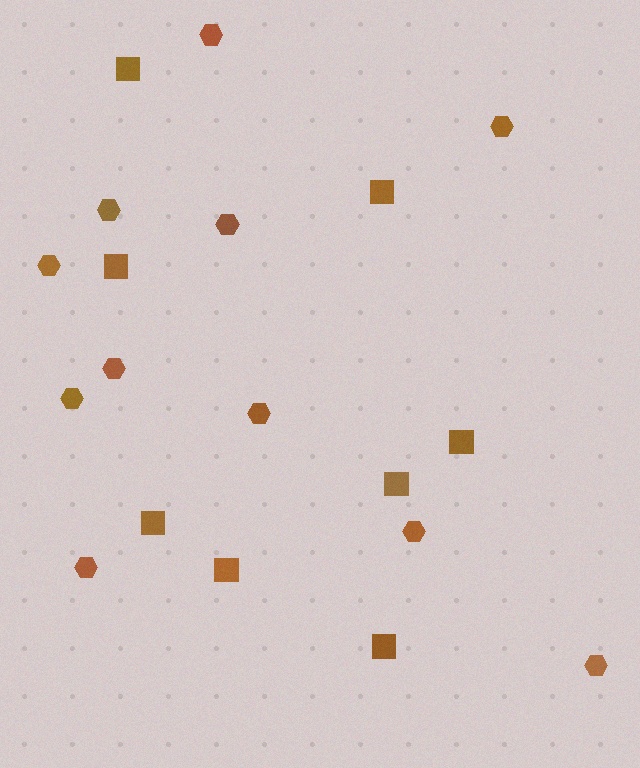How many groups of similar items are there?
There are 2 groups: one group of squares (8) and one group of hexagons (11).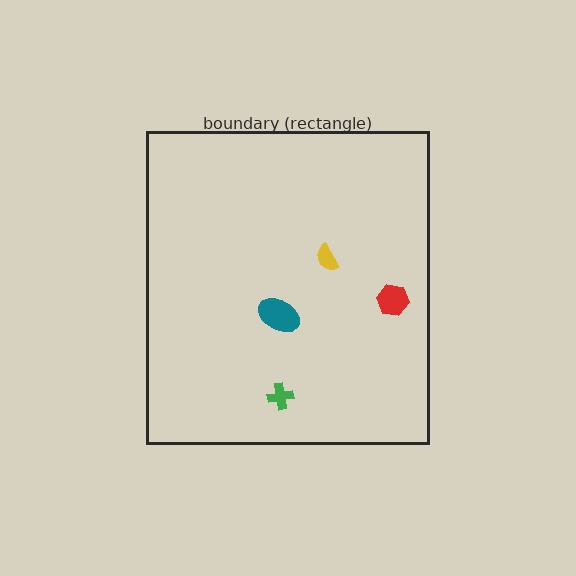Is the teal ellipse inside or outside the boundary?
Inside.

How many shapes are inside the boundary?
4 inside, 0 outside.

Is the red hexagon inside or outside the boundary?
Inside.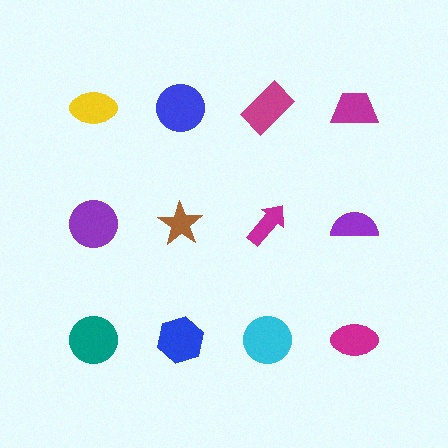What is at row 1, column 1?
A yellow ellipse.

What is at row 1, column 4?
A magenta trapezoid.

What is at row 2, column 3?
A magenta arrow.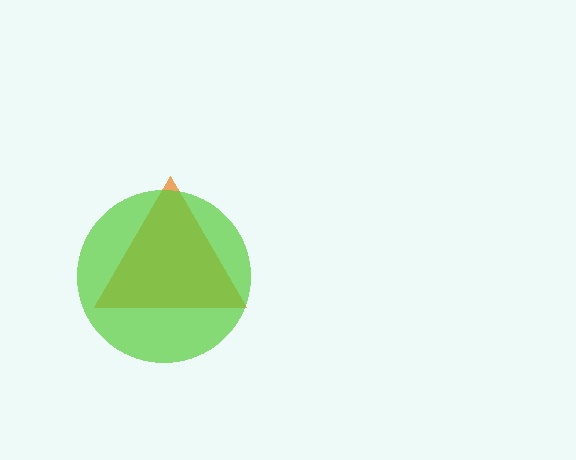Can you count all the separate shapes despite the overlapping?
Yes, there are 2 separate shapes.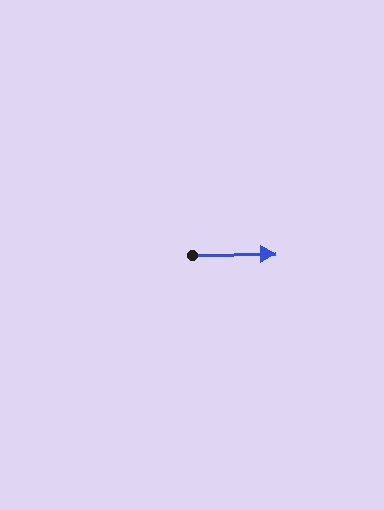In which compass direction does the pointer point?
East.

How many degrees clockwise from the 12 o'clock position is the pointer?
Approximately 89 degrees.